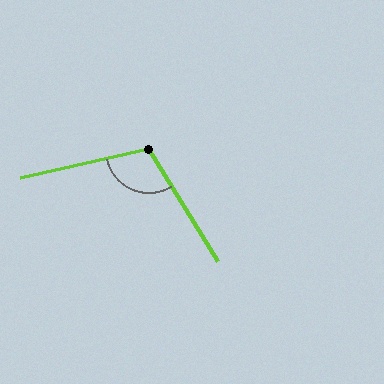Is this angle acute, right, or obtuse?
It is obtuse.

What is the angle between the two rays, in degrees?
Approximately 109 degrees.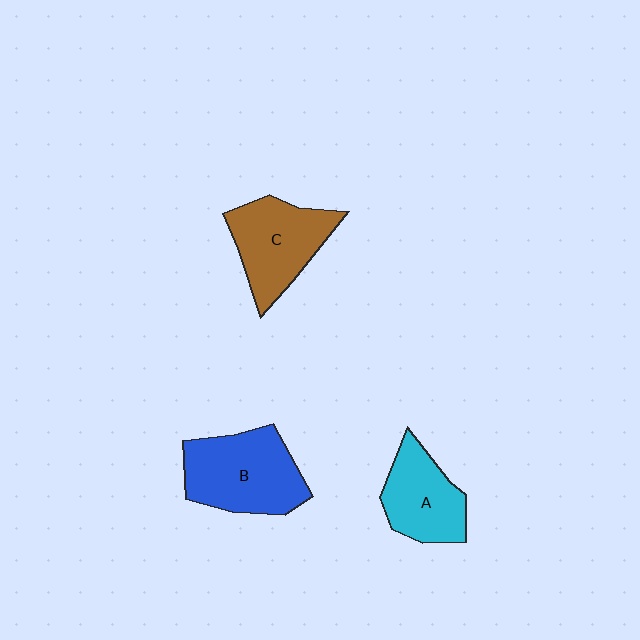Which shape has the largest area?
Shape B (blue).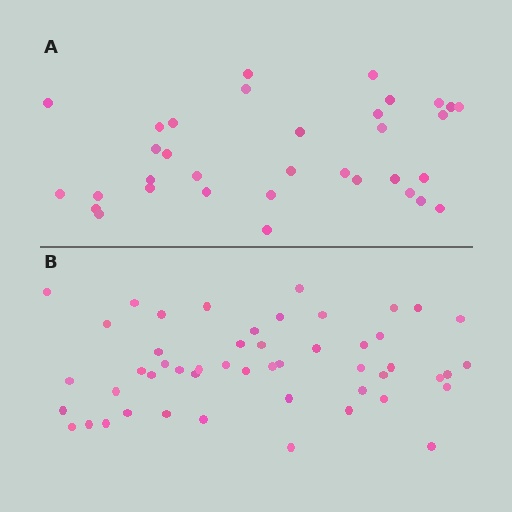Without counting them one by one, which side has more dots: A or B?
Region B (the bottom region) has more dots.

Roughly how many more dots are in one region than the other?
Region B has approximately 15 more dots than region A.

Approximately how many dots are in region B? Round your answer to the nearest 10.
About 50 dots.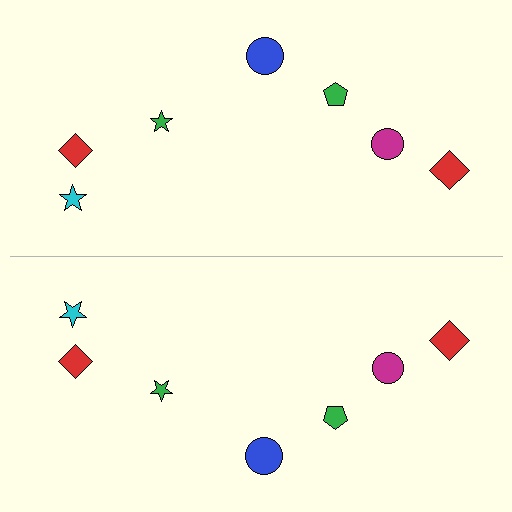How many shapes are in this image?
There are 14 shapes in this image.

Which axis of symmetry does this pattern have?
The pattern has a horizontal axis of symmetry running through the center of the image.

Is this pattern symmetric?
Yes, this pattern has bilateral (reflection) symmetry.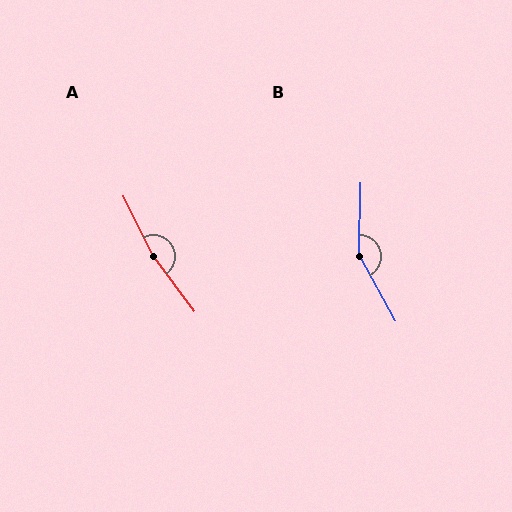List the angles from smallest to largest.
B (150°), A (169°).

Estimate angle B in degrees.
Approximately 150 degrees.